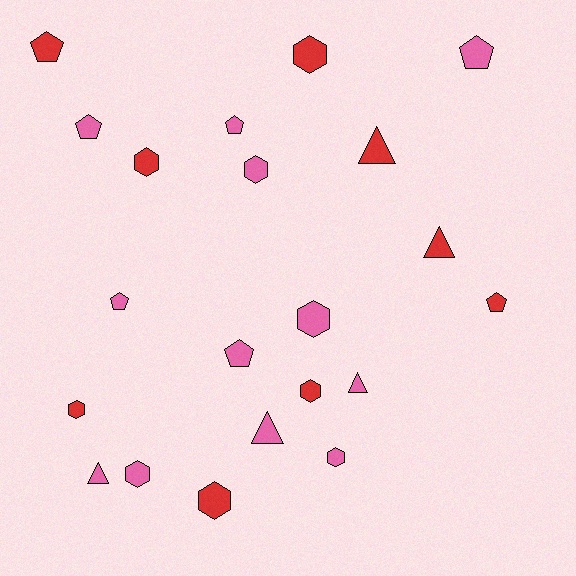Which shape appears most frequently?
Hexagon, with 9 objects.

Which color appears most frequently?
Pink, with 12 objects.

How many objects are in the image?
There are 21 objects.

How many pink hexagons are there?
There are 4 pink hexagons.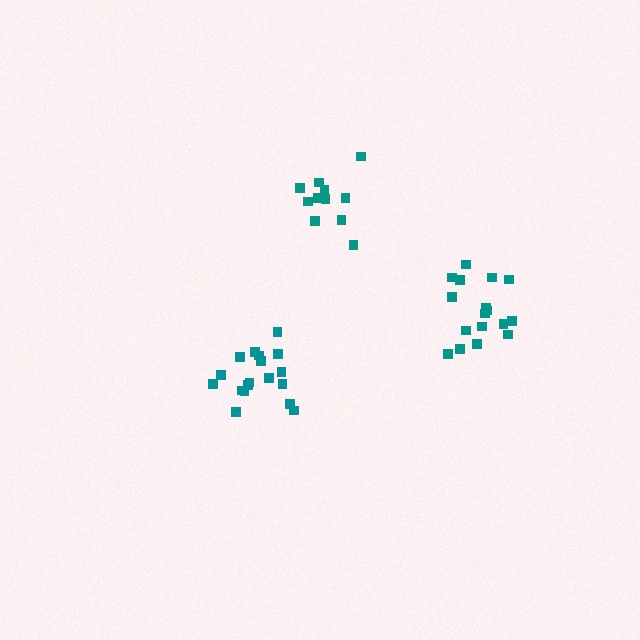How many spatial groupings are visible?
There are 3 spatial groupings.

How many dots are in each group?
Group 1: 18 dots, Group 2: 12 dots, Group 3: 17 dots (47 total).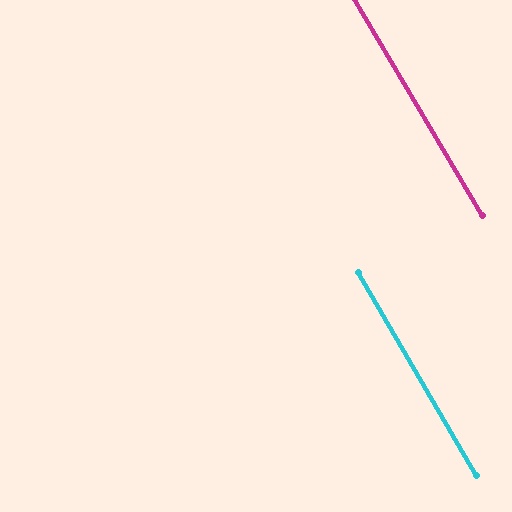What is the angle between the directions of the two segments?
Approximately 0 degrees.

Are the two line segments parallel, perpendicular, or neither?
Parallel — their directions differ by only 0.1°.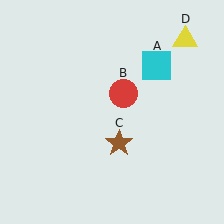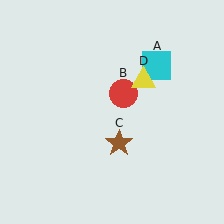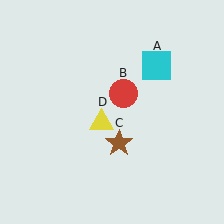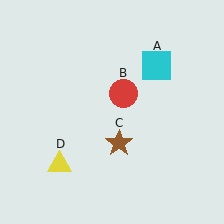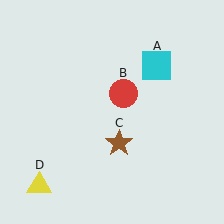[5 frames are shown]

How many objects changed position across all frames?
1 object changed position: yellow triangle (object D).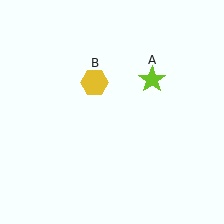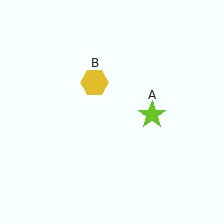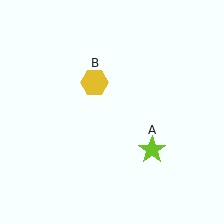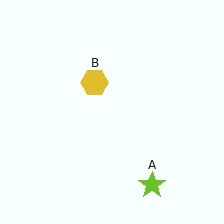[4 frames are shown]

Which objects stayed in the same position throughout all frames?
Yellow hexagon (object B) remained stationary.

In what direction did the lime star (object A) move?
The lime star (object A) moved down.